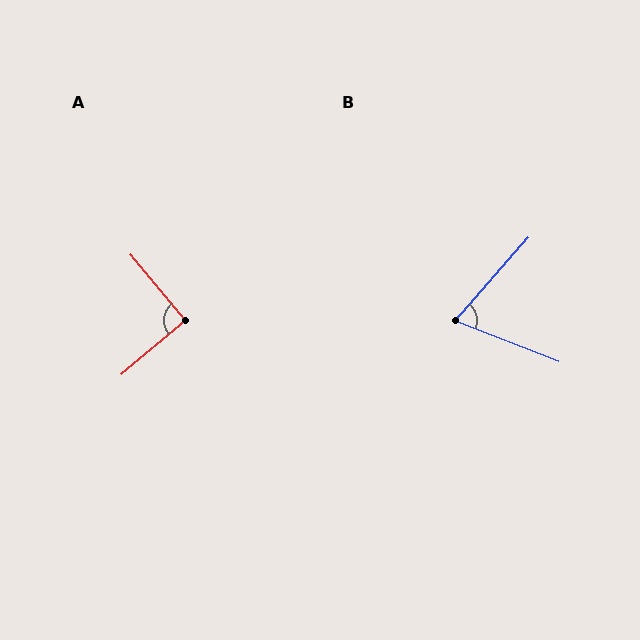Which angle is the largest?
A, at approximately 90 degrees.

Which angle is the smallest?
B, at approximately 70 degrees.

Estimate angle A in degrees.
Approximately 90 degrees.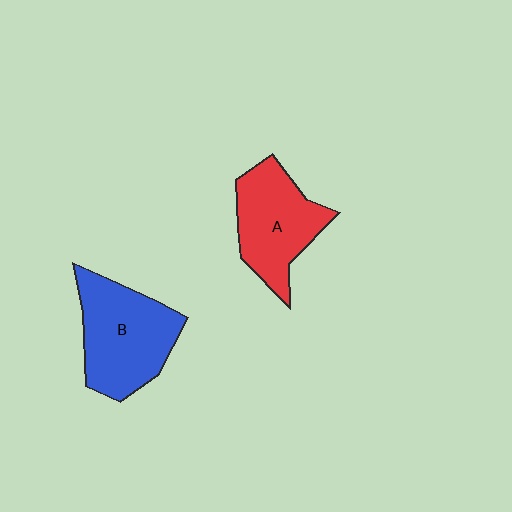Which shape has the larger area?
Shape B (blue).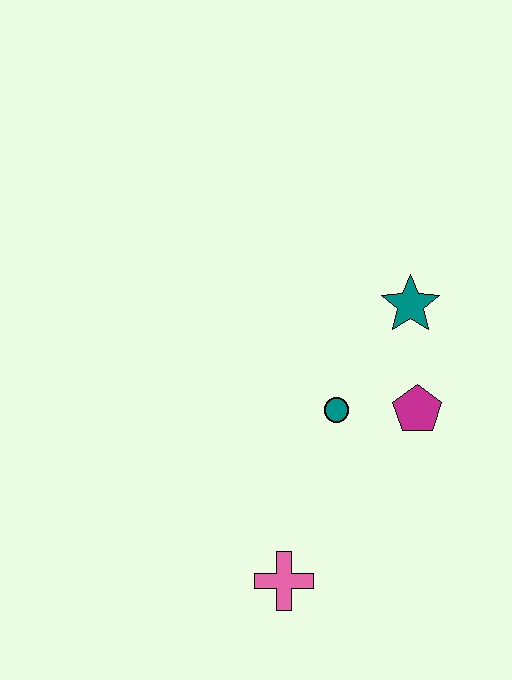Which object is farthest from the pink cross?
The teal star is farthest from the pink cross.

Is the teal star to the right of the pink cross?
Yes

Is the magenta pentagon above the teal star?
No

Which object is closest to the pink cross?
The teal circle is closest to the pink cross.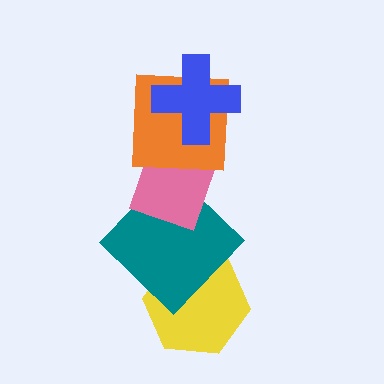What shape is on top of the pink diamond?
The orange square is on top of the pink diamond.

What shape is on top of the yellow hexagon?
The teal diamond is on top of the yellow hexagon.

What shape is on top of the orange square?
The blue cross is on top of the orange square.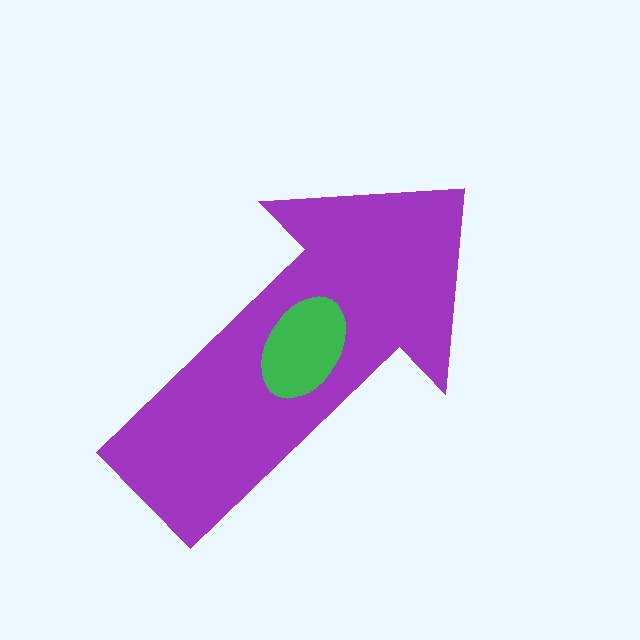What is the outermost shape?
The purple arrow.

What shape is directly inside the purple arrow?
The green ellipse.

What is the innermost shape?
The green ellipse.